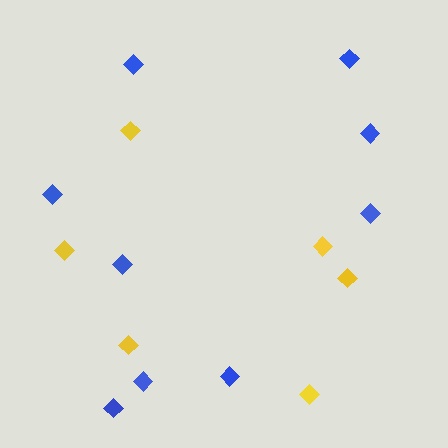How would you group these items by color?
There are 2 groups: one group of blue diamonds (9) and one group of yellow diamonds (6).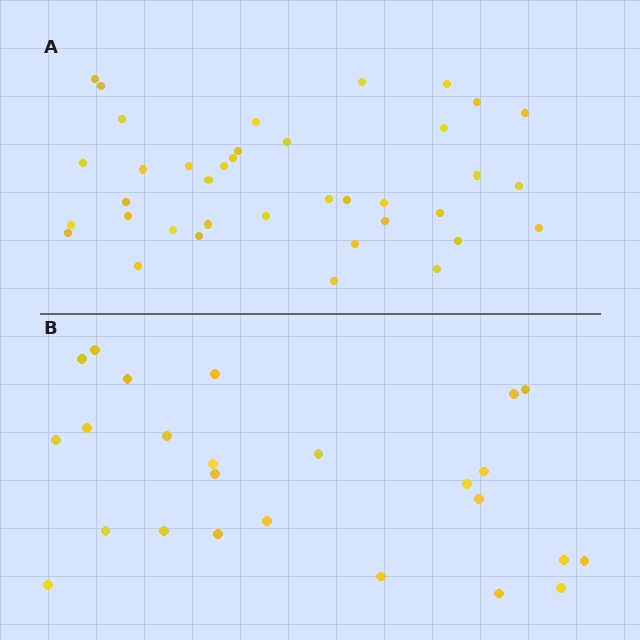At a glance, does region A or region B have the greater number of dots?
Region A (the top region) has more dots.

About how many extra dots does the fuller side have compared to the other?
Region A has approximately 15 more dots than region B.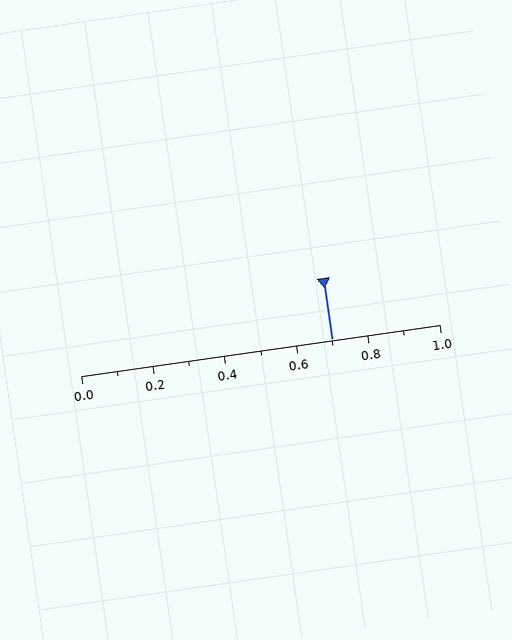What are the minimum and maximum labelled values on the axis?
The axis runs from 0.0 to 1.0.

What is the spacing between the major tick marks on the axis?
The major ticks are spaced 0.2 apart.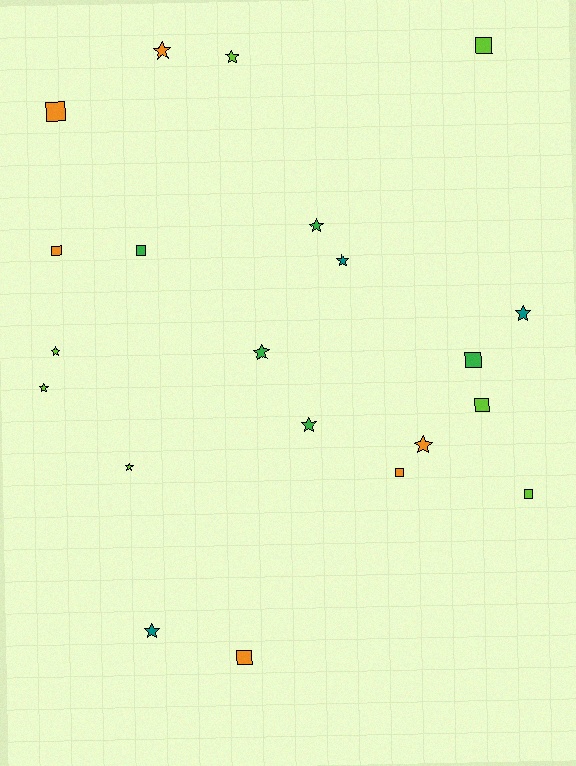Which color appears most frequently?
Lime, with 7 objects.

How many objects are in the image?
There are 21 objects.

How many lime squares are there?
There are 3 lime squares.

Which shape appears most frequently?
Star, with 12 objects.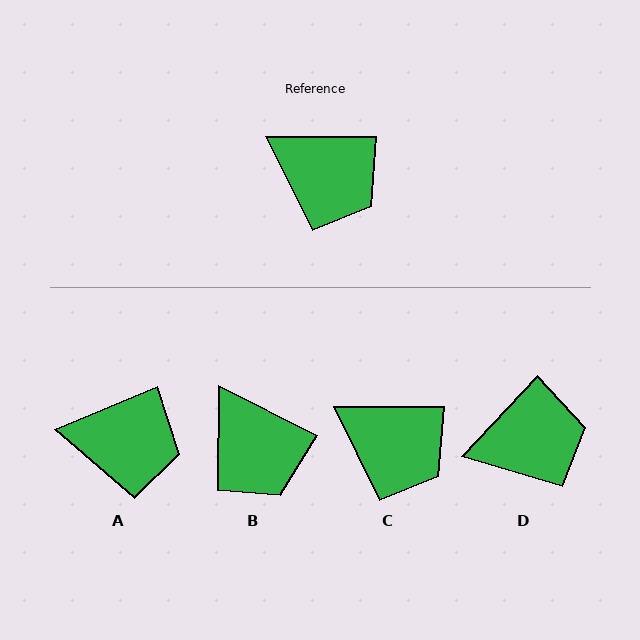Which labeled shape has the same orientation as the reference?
C.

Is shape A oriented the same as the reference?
No, it is off by about 23 degrees.